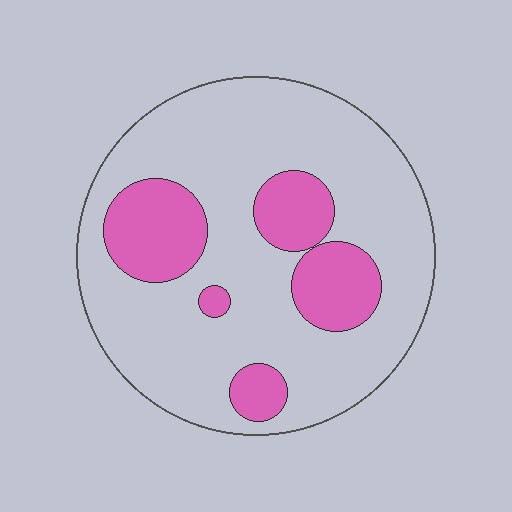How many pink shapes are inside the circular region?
5.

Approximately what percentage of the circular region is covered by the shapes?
Approximately 25%.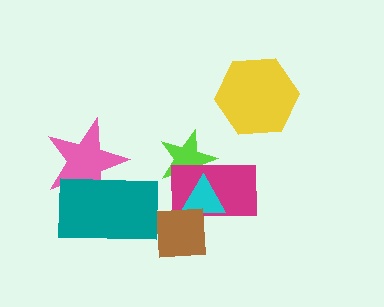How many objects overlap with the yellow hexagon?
0 objects overlap with the yellow hexagon.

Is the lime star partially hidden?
Yes, it is partially covered by another shape.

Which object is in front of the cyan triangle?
The brown square is in front of the cyan triangle.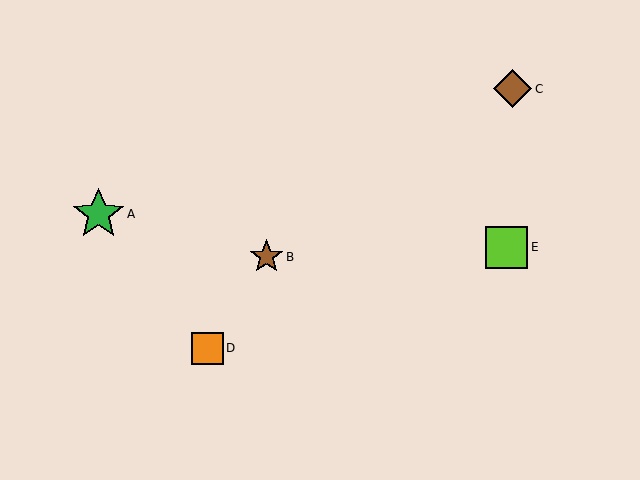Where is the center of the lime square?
The center of the lime square is at (507, 247).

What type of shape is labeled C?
Shape C is a brown diamond.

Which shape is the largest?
The green star (labeled A) is the largest.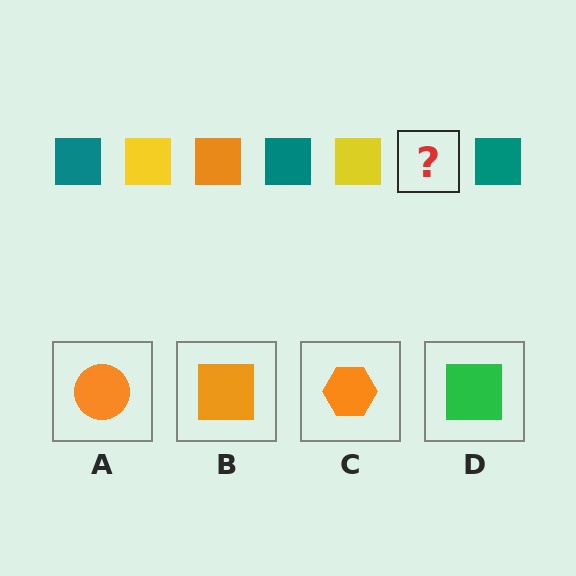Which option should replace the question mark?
Option B.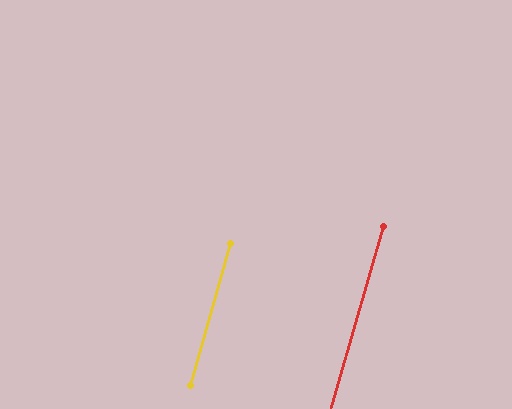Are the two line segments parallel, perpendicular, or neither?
Parallel — their directions differ by only 0.5°.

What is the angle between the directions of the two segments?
Approximately 0 degrees.